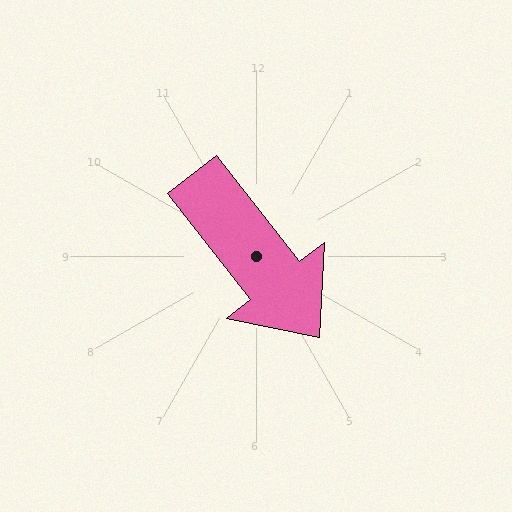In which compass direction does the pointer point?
Southeast.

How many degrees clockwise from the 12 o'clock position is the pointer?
Approximately 142 degrees.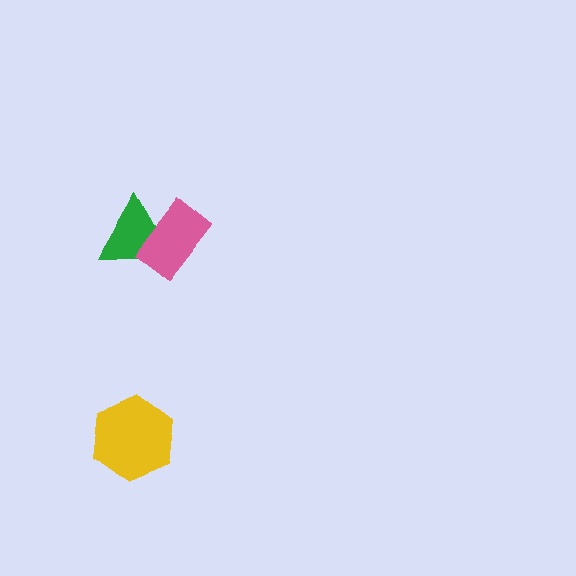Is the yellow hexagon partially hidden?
No, no other shape covers it.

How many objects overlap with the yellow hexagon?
0 objects overlap with the yellow hexagon.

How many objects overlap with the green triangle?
1 object overlaps with the green triangle.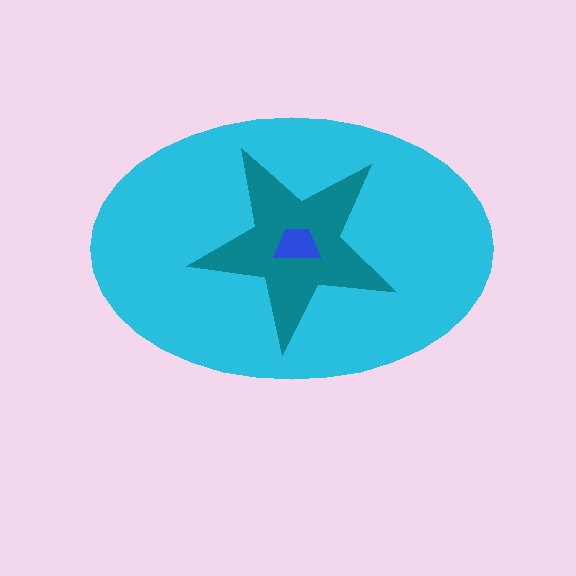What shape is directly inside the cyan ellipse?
The teal star.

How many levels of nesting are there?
3.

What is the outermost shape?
The cyan ellipse.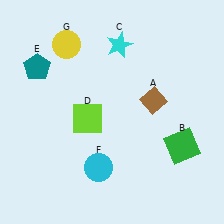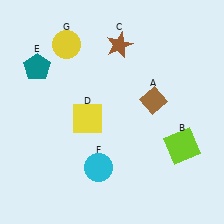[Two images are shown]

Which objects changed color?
B changed from green to lime. C changed from cyan to brown. D changed from lime to yellow.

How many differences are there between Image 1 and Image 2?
There are 3 differences between the two images.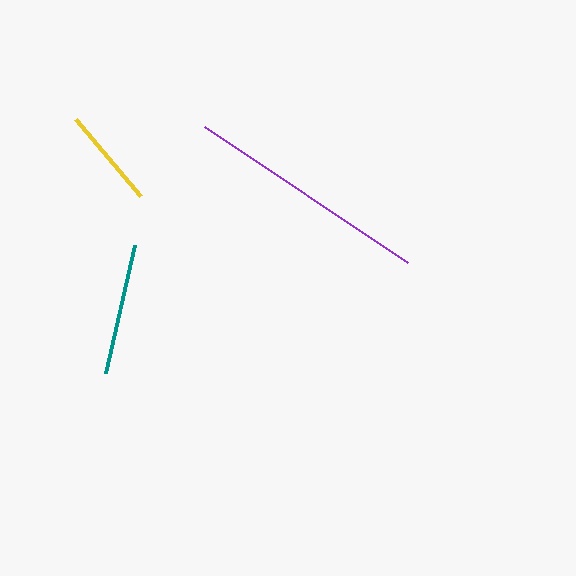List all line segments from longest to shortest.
From longest to shortest: purple, teal, yellow.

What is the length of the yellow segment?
The yellow segment is approximately 101 pixels long.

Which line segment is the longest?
The purple line is the longest at approximately 244 pixels.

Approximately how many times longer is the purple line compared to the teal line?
The purple line is approximately 1.9 times the length of the teal line.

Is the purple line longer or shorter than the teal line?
The purple line is longer than the teal line.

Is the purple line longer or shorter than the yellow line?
The purple line is longer than the yellow line.